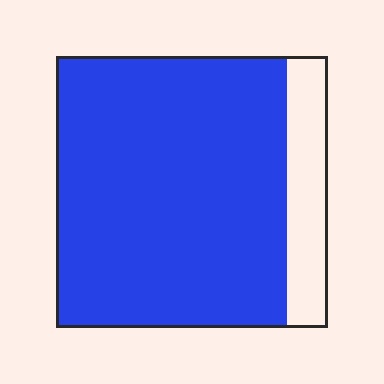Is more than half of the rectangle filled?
Yes.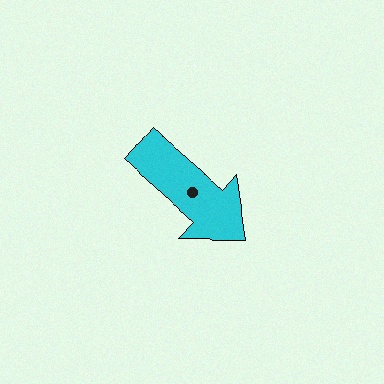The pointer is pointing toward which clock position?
Roughly 4 o'clock.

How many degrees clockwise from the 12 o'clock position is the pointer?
Approximately 131 degrees.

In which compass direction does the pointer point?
Southeast.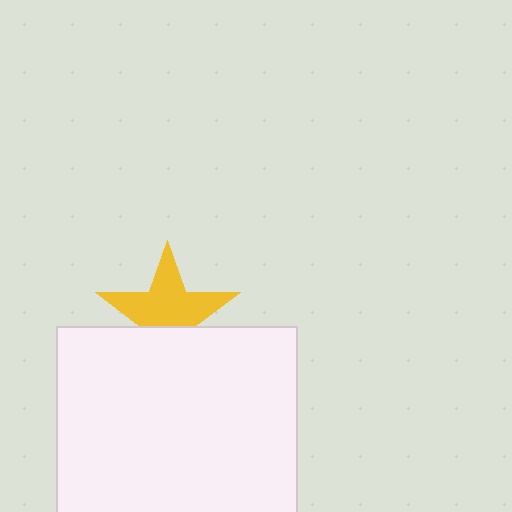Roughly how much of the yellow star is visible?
About half of it is visible (roughly 63%).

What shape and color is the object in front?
The object in front is a white square.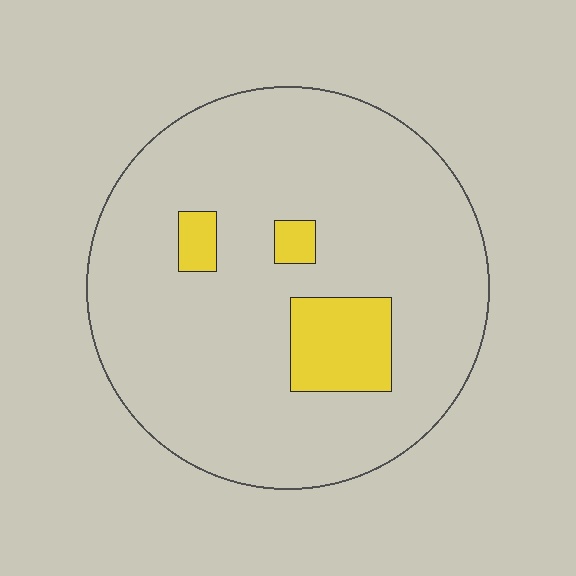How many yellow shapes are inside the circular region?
3.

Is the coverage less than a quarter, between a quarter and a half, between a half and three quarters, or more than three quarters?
Less than a quarter.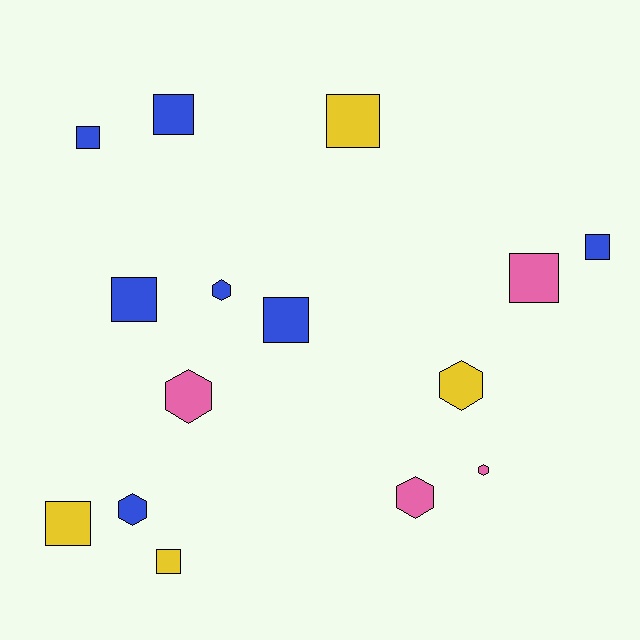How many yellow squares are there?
There are 3 yellow squares.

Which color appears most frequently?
Blue, with 7 objects.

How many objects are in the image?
There are 15 objects.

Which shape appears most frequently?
Square, with 9 objects.